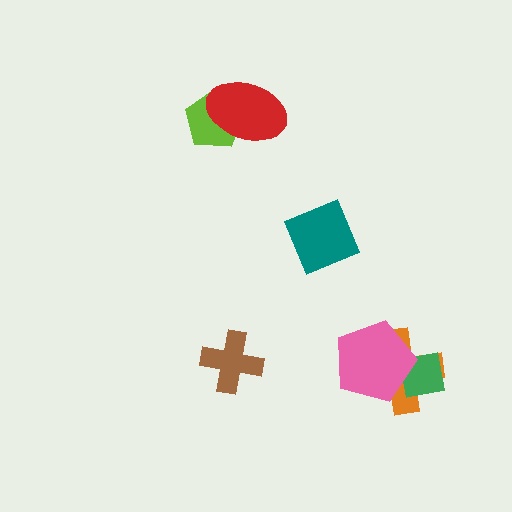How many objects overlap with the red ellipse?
1 object overlaps with the red ellipse.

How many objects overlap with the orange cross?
2 objects overlap with the orange cross.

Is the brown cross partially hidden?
No, no other shape covers it.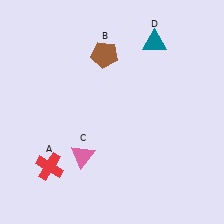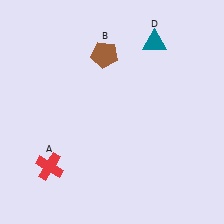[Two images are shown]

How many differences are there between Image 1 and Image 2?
There is 1 difference between the two images.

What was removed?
The pink triangle (C) was removed in Image 2.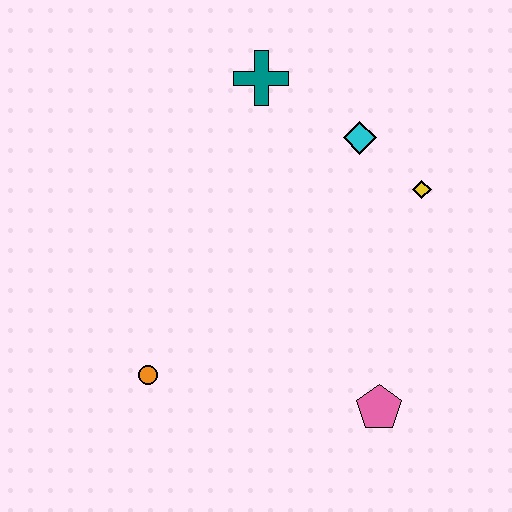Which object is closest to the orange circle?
The pink pentagon is closest to the orange circle.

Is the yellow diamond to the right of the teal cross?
Yes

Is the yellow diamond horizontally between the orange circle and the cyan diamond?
No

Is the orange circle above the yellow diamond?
No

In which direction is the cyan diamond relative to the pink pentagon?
The cyan diamond is above the pink pentagon.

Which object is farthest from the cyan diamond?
The orange circle is farthest from the cyan diamond.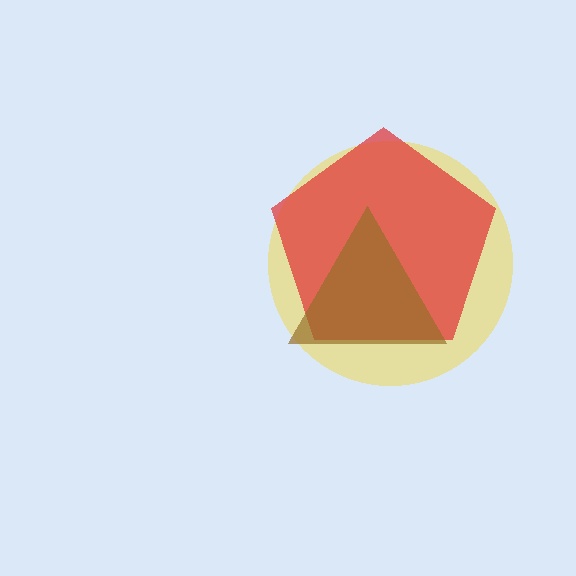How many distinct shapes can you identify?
There are 3 distinct shapes: a yellow circle, a red pentagon, a brown triangle.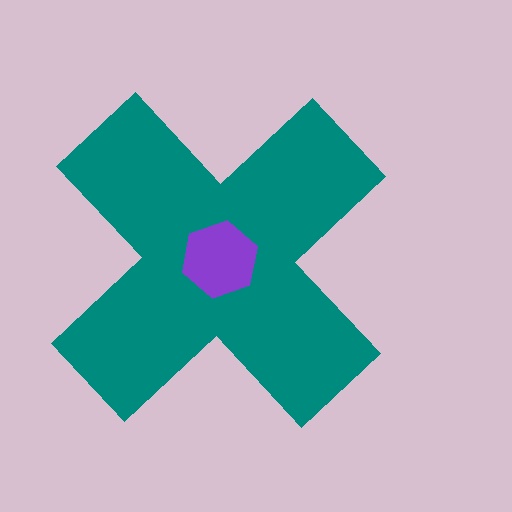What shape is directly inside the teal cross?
The purple hexagon.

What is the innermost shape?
The purple hexagon.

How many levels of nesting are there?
2.